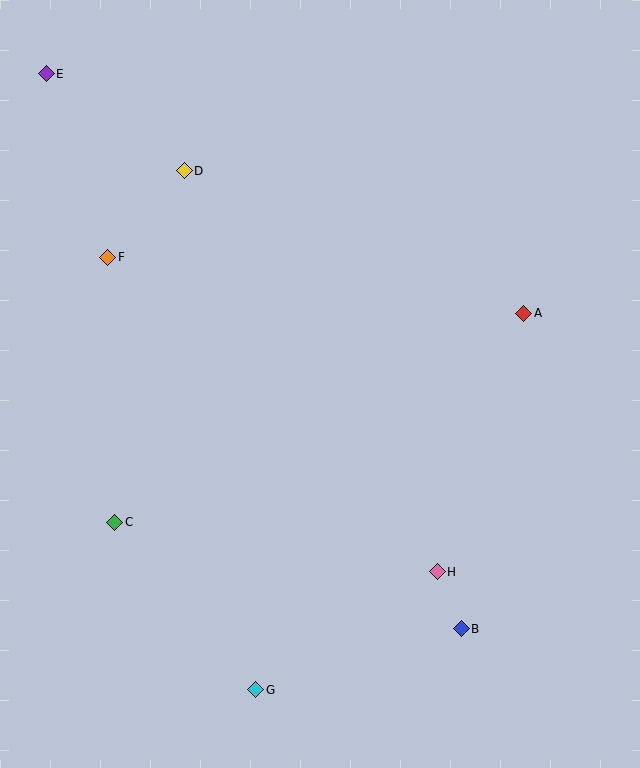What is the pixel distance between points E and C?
The distance between E and C is 454 pixels.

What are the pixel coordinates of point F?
Point F is at (108, 257).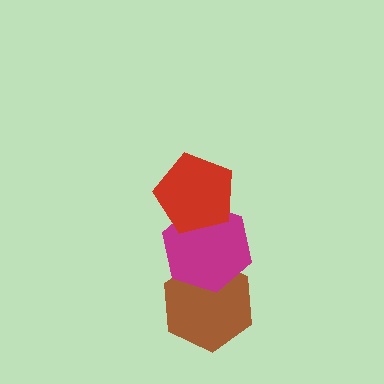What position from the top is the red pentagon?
The red pentagon is 1st from the top.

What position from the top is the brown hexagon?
The brown hexagon is 3rd from the top.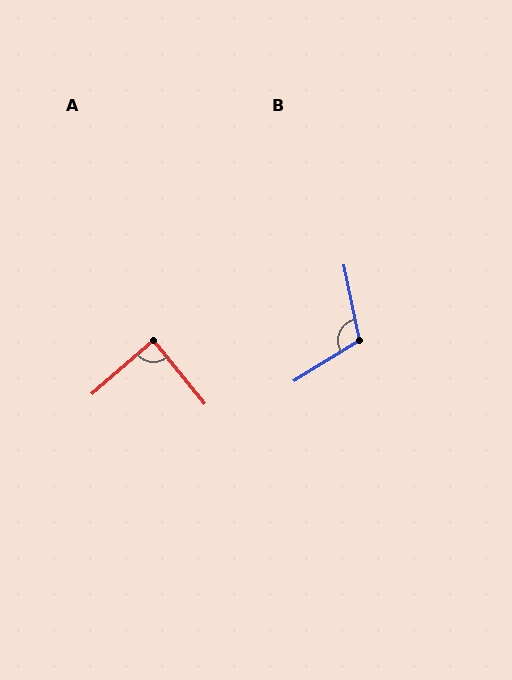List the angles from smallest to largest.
A (88°), B (110°).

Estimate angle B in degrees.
Approximately 110 degrees.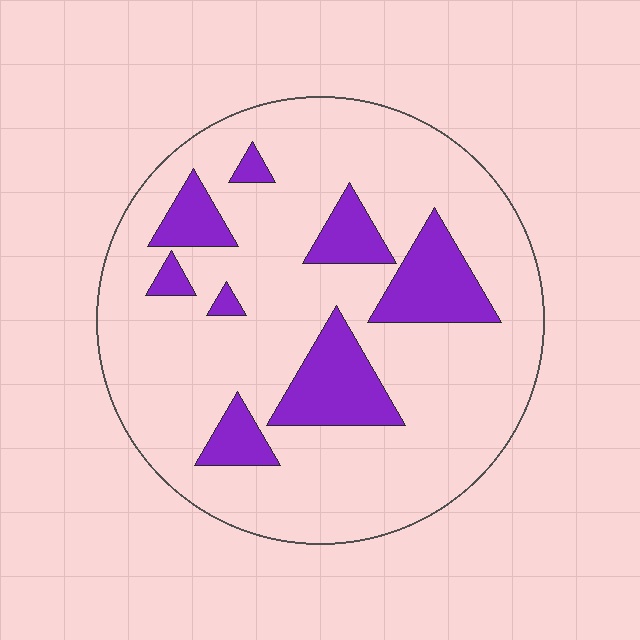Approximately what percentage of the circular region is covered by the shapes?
Approximately 20%.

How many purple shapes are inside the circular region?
8.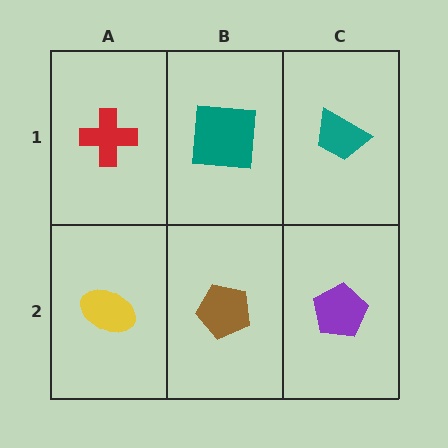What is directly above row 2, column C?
A teal trapezoid.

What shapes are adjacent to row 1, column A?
A yellow ellipse (row 2, column A), a teal square (row 1, column B).